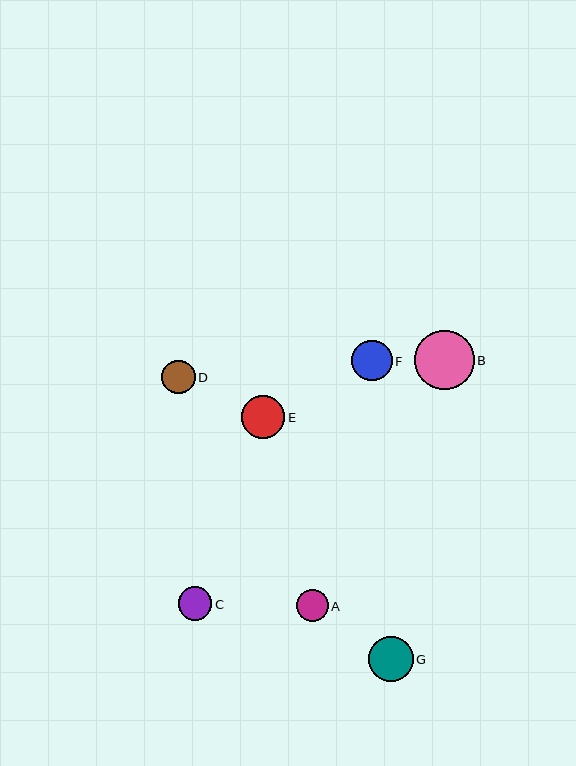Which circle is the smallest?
Circle A is the smallest with a size of approximately 31 pixels.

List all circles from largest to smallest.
From largest to smallest: B, G, E, F, C, D, A.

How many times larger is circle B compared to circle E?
Circle B is approximately 1.4 times the size of circle E.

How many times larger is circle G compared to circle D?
Circle G is approximately 1.3 times the size of circle D.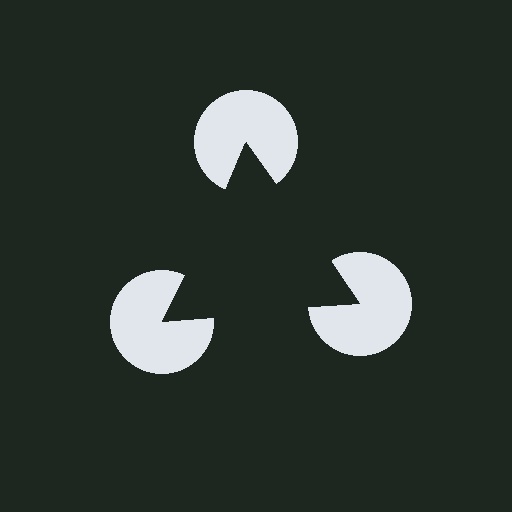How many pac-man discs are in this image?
There are 3 — one at each vertex of the illusory triangle.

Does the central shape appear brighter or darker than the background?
It typically appears slightly darker than the background, even though no actual brightness change is drawn.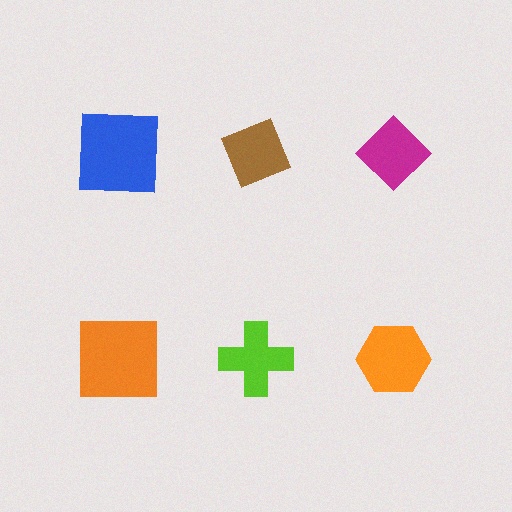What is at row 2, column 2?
A lime cross.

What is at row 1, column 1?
A blue square.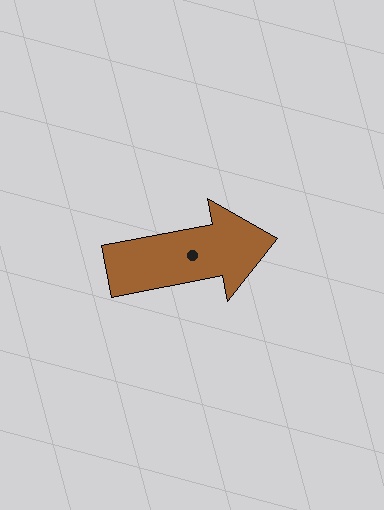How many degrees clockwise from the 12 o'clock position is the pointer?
Approximately 79 degrees.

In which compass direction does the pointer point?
East.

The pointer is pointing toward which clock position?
Roughly 3 o'clock.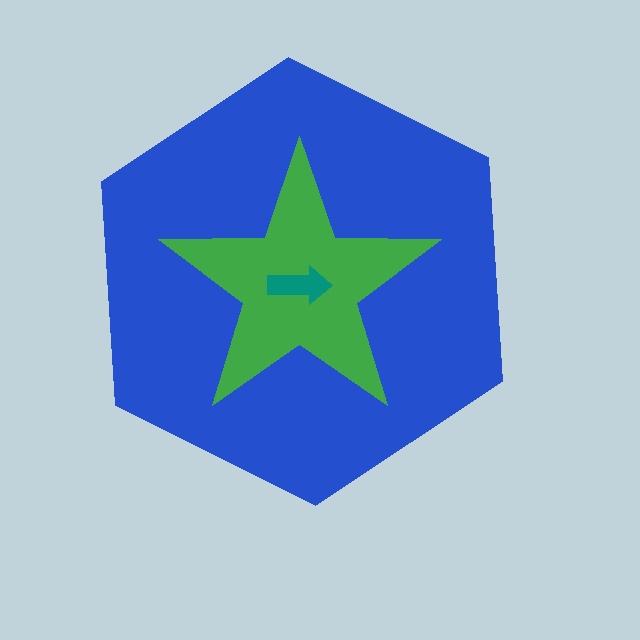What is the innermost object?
The teal arrow.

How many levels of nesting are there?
3.